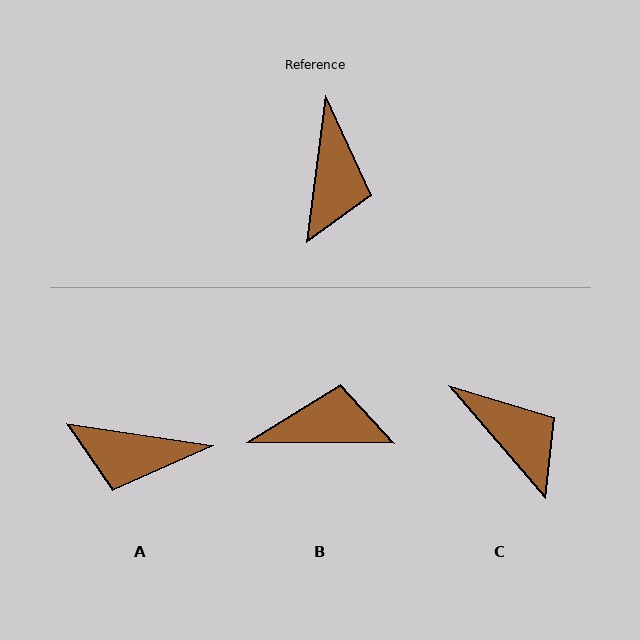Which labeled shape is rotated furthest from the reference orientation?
B, about 97 degrees away.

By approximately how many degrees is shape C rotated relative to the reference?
Approximately 48 degrees counter-clockwise.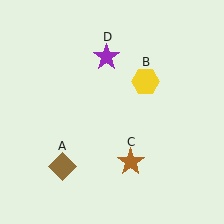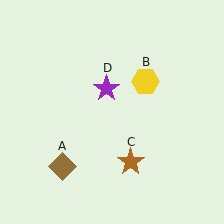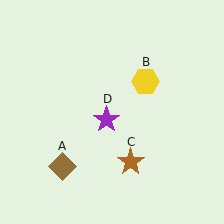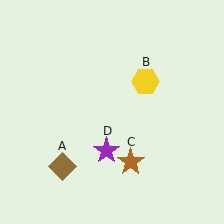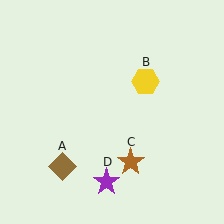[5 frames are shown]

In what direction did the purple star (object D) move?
The purple star (object D) moved down.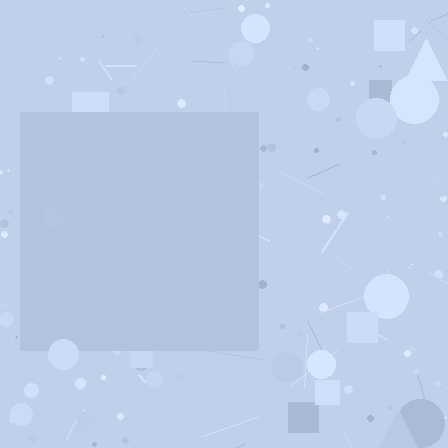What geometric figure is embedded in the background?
A square is embedded in the background.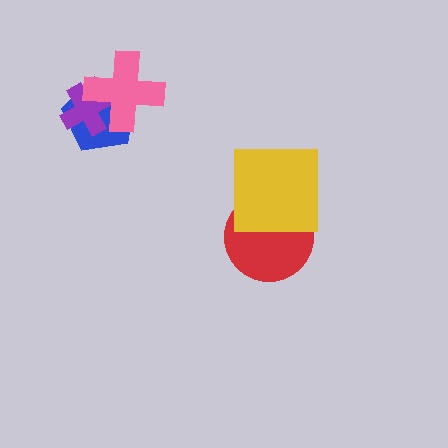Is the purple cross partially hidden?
Yes, it is partially covered by another shape.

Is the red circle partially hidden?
Yes, it is partially covered by another shape.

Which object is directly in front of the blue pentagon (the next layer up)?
The purple cross is directly in front of the blue pentagon.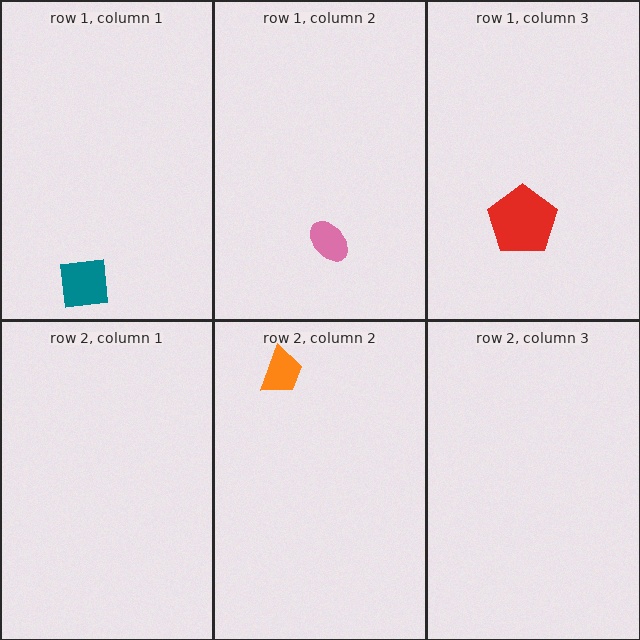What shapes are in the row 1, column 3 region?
The red pentagon.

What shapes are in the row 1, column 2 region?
The pink ellipse.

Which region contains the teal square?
The row 1, column 1 region.